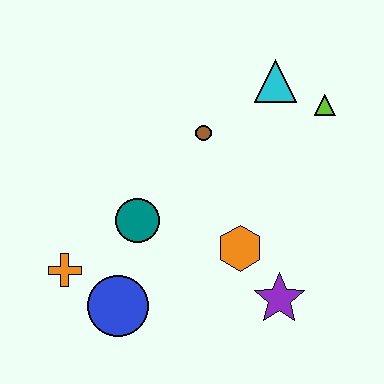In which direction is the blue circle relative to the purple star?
The blue circle is to the left of the purple star.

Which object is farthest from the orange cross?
The lime triangle is farthest from the orange cross.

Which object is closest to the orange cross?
The blue circle is closest to the orange cross.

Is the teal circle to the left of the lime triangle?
Yes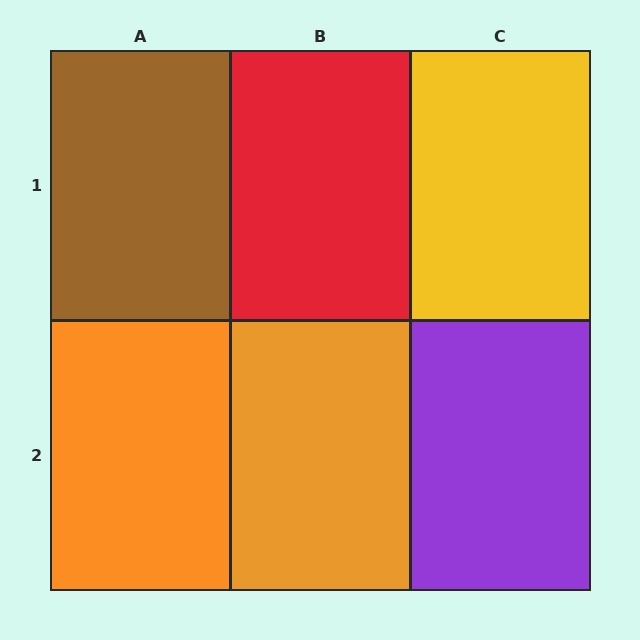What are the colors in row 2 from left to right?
Orange, orange, purple.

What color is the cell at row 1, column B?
Red.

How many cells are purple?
1 cell is purple.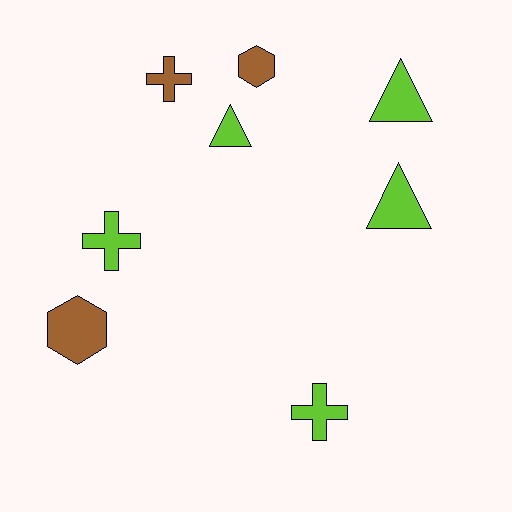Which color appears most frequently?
Lime, with 5 objects.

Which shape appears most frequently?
Cross, with 3 objects.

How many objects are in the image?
There are 8 objects.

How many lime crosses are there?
There are 2 lime crosses.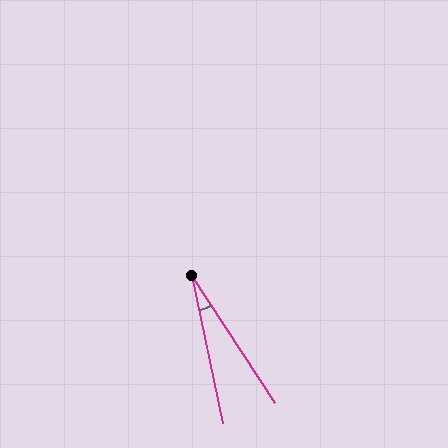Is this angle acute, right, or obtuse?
It is acute.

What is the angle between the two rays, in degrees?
Approximately 21 degrees.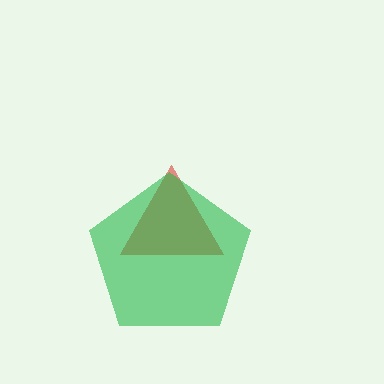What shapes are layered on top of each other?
The layered shapes are: a red triangle, a green pentagon.